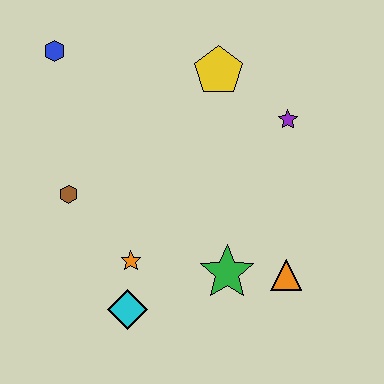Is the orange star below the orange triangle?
No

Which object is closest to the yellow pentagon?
The purple star is closest to the yellow pentagon.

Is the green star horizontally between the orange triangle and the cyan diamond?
Yes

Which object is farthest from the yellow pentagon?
The cyan diamond is farthest from the yellow pentagon.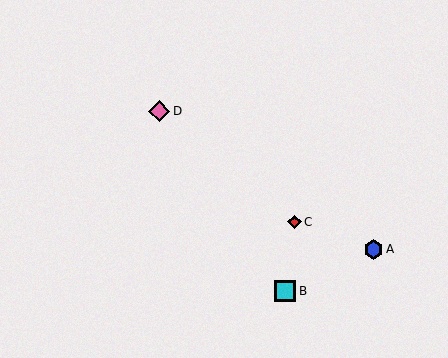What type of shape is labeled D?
Shape D is a pink diamond.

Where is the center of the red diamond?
The center of the red diamond is at (295, 222).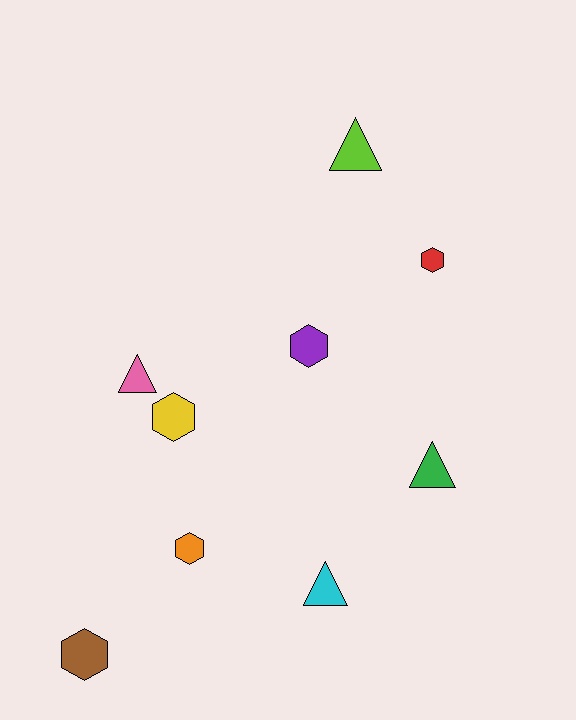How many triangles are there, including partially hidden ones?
There are 4 triangles.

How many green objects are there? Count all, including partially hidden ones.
There is 1 green object.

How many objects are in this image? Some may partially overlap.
There are 9 objects.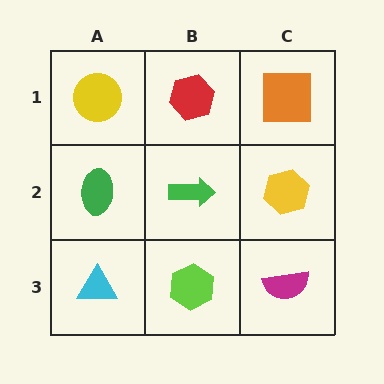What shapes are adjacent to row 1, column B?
A green arrow (row 2, column B), a yellow circle (row 1, column A), an orange square (row 1, column C).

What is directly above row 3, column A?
A green ellipse.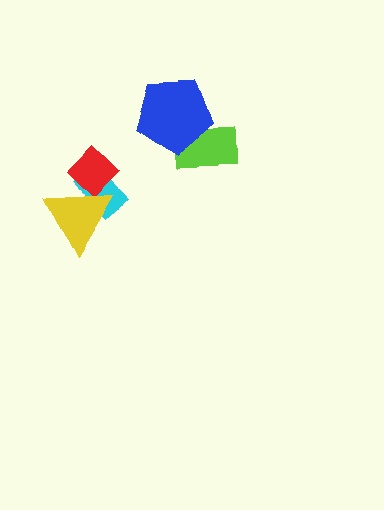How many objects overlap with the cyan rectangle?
2 objects overlap with the cyan rectangle.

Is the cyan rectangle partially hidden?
Yes, it is partially covered by another shape.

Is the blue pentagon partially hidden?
No, no other shape covers it.